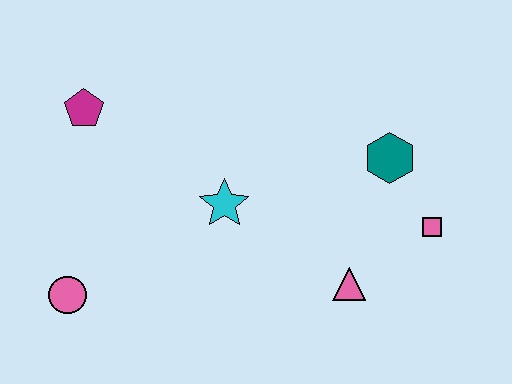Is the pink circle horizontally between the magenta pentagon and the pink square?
No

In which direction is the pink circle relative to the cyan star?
The pink circle is to the left of the cyan star.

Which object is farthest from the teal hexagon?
The pink circle is farthest from the teal hexagon.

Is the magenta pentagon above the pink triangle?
Yes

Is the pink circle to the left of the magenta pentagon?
Yes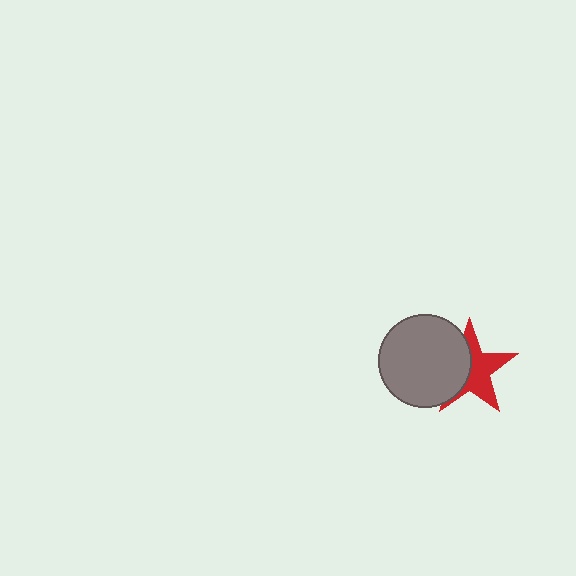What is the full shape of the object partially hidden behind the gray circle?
The partially hidden object is a red star.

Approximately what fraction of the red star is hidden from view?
Roughly 44% of the red star is hidden behind the gray circle.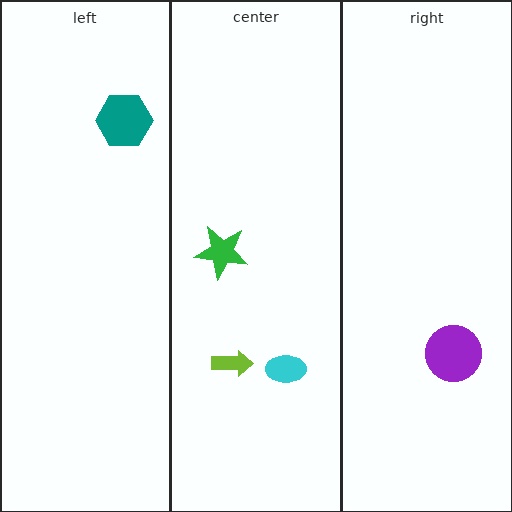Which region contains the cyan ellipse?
The center region.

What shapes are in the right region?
The purple circle.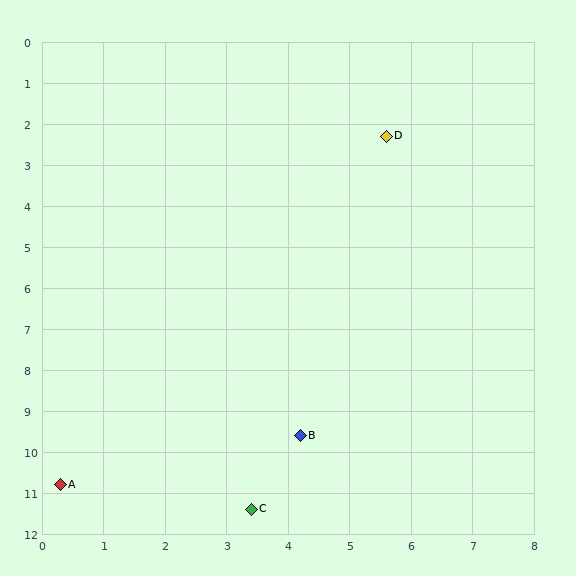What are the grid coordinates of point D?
Point D is at approximately (5.6, 2.3).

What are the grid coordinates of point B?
Point B is at approximately (4.2, 9.6).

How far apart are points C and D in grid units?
Points C and D are about 9.4 grid units apart.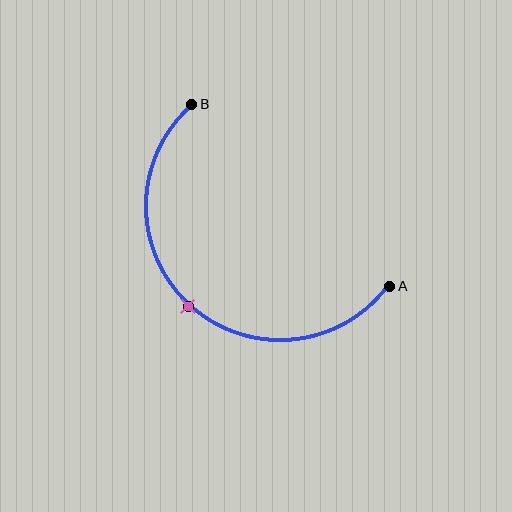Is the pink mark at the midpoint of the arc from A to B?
Yes. The pink mark lies on the arc at equal arc-length from both A and B — it is the arc midpoint.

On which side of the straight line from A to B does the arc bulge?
The arc bulges below and to the left of the straight line connecting A and B.